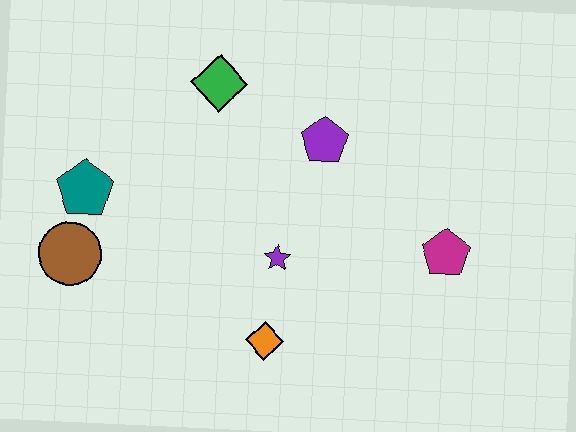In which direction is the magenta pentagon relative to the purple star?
The magenta pentagon is to the right of the purple star.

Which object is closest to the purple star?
The orange diamond is closest to the purple star.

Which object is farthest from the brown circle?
The magenta pentagon is farthest from the brown circle.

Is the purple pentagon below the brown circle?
No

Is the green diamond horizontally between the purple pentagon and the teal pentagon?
Yes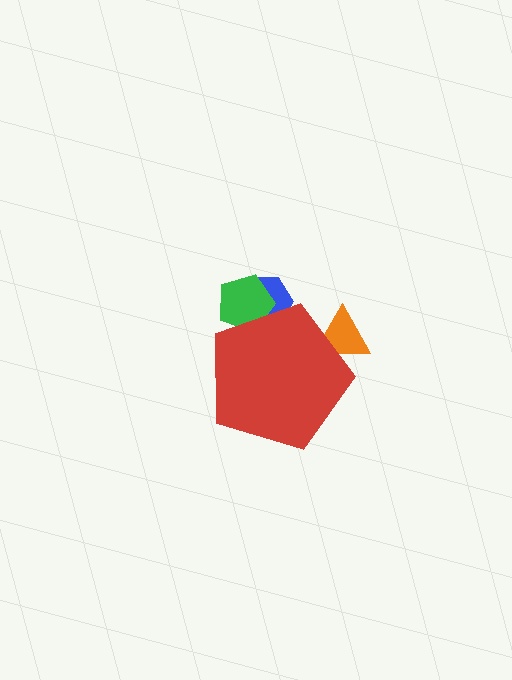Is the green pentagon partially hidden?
Yes, the green pentagon is partially hidden behind the red pentagon.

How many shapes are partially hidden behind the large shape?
3 shapes are partially hidden.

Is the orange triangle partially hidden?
Yes, the orange triangle is partially hidden behind the red pentagon.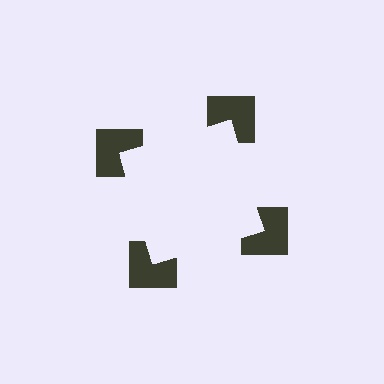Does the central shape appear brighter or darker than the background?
It typically appears slightly brighter than the background, even though no actual brightness change is drawn.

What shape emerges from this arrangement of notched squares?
An illusory square — its edges are inferred from the aligned wedge cuts in the notched squares, not physically drawn.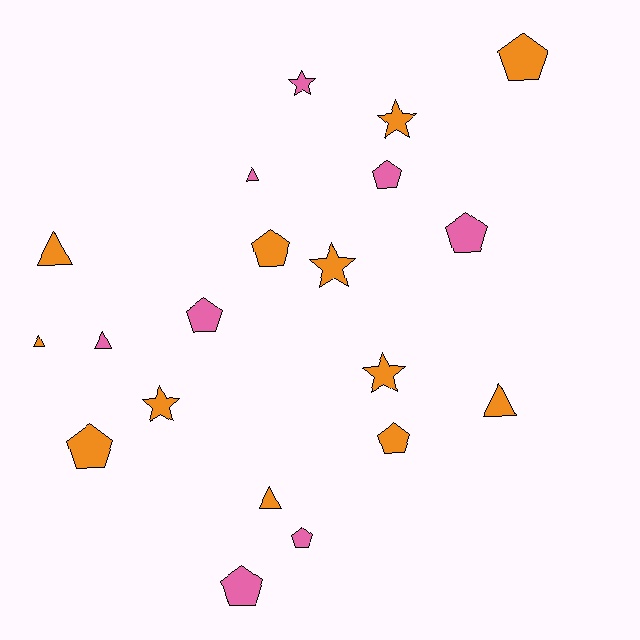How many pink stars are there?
There is 1 pink star.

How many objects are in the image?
There are 20 objects.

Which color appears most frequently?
Orange, with 12 objects.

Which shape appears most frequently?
Pentagon, with 9 objects.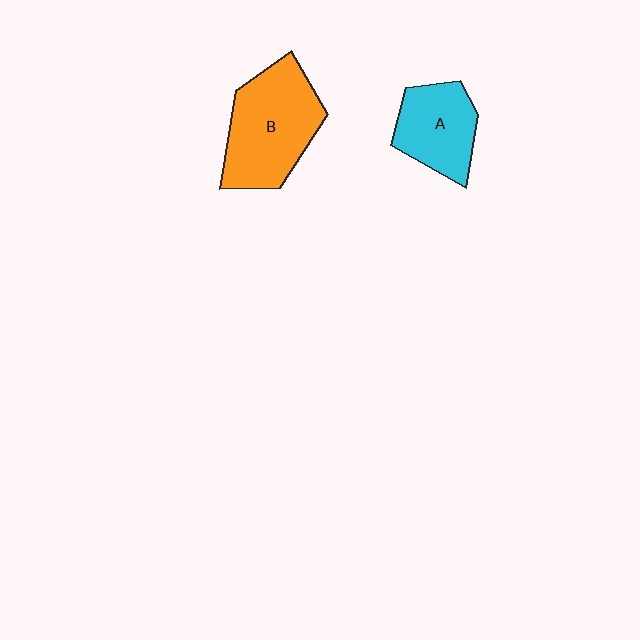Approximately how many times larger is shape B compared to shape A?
Approximately 1.5 times.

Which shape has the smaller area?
Shape A (cyan).